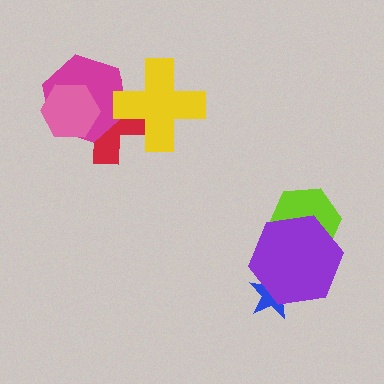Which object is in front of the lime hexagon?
The purple hexagon is in front of the lime hexagon.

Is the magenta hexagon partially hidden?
Yes, it is partially covered by another shape.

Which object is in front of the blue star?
The purple hexagon is in front of the blue star.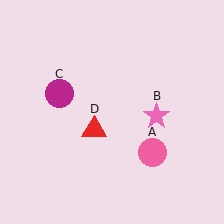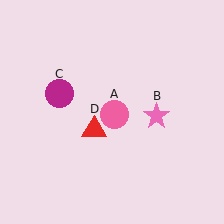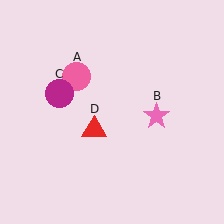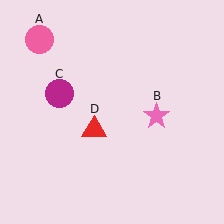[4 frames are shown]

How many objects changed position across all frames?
1 object changed position: pink circle (object A).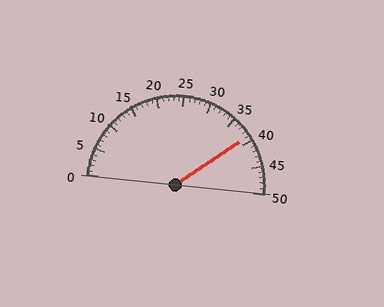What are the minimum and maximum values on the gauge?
The gauge ranges from 0 to 50.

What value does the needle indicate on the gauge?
The needle indicates approximately 39.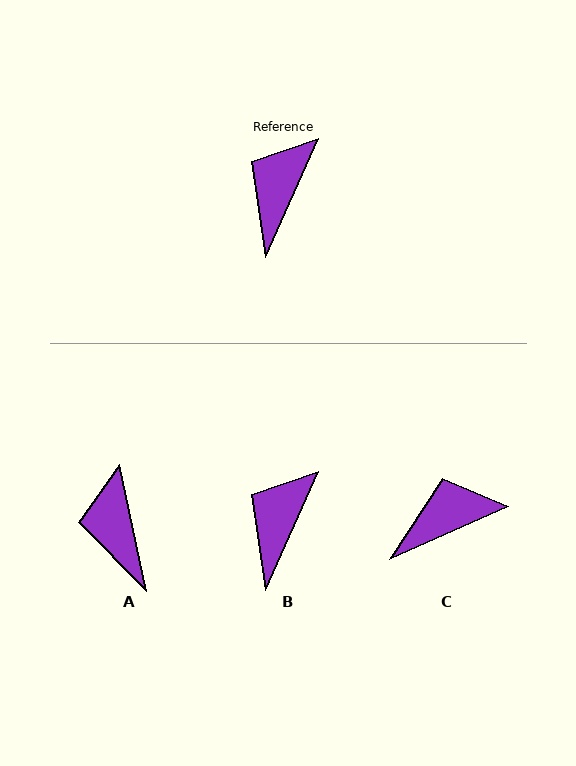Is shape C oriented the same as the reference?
No, it is off by about 42 degrees.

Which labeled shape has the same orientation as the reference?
B.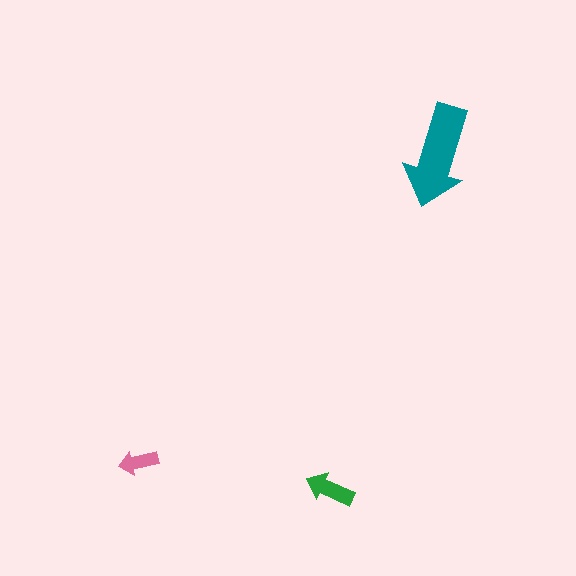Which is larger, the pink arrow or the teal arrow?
The teal one.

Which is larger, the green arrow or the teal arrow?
The teal one.